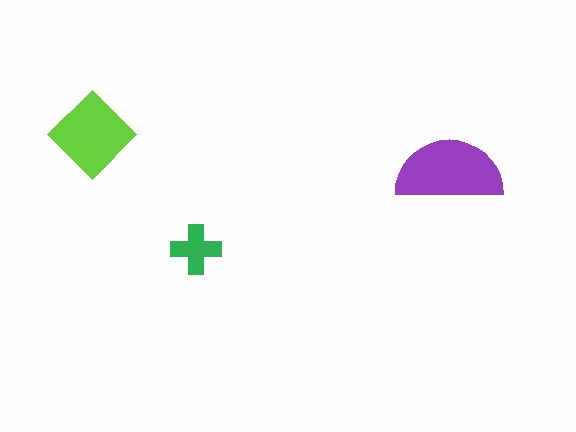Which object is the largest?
The purple semicircle.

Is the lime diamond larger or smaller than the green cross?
Larger.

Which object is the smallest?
The green cross.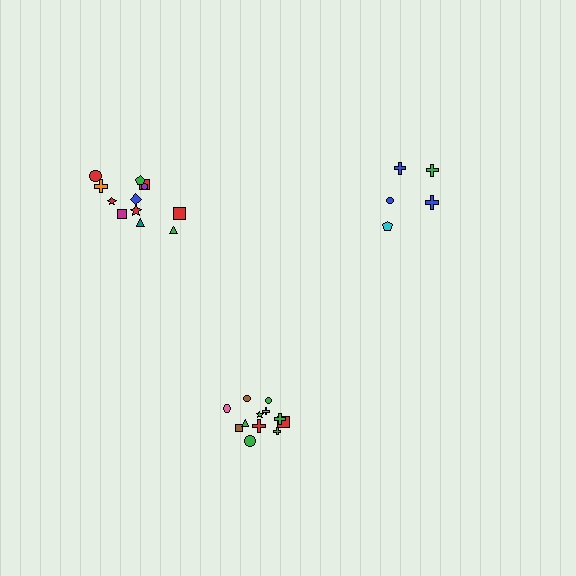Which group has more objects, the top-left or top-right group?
The top-left group.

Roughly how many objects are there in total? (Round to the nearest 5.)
Roughly 30 objects in total.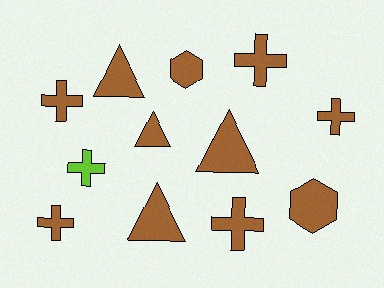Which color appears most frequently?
Brown, with 11 objects.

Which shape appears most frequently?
Cross, with 6 objects.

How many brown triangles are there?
There are 4 brown triangles.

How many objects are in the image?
There are 12 objects.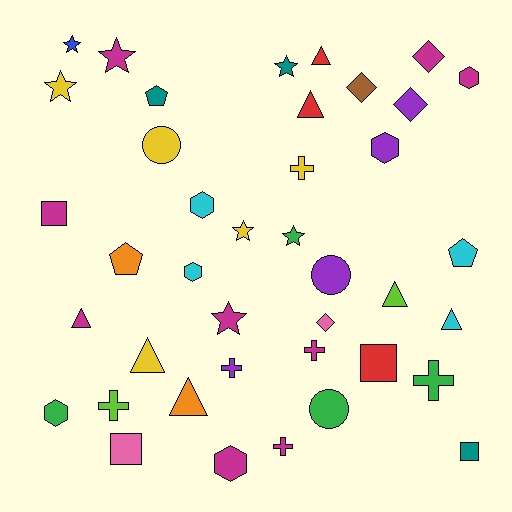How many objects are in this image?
There are 40 objects.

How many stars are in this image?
There are 7 stars.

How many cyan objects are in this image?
There are 4 cyan objects.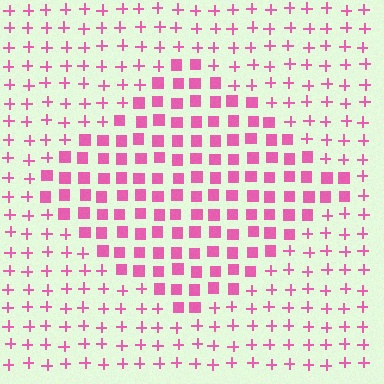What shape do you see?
I see a diamond.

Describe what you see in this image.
The image is filled with small pink elements arranged in a uniform grid. A diamond-shaped region contains squares, while the surrounding area contains plus signs. The boundary is defined purely by the change in element shape.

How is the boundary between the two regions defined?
The boundary is defined by a change in element shape: squares inside vs. plus signs outside. All elements share the same color and spacing.